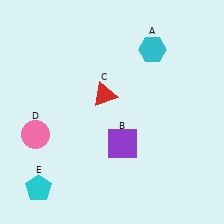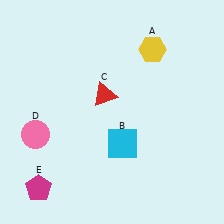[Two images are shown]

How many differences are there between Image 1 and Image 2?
There are 3 differences between the two images.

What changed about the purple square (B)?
In Image 1, B is purple. In Image 2, it changed to cyan.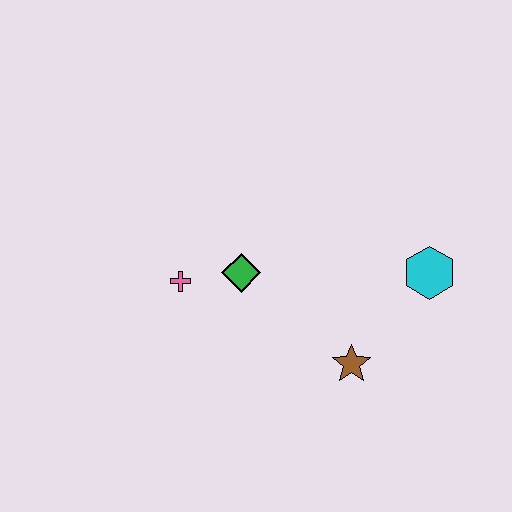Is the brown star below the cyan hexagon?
Yes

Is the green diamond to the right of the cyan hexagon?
No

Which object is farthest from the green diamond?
The cyan hexagon is farthest from the green diamond.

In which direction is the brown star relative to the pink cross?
The brown star is to the right of the pink cross.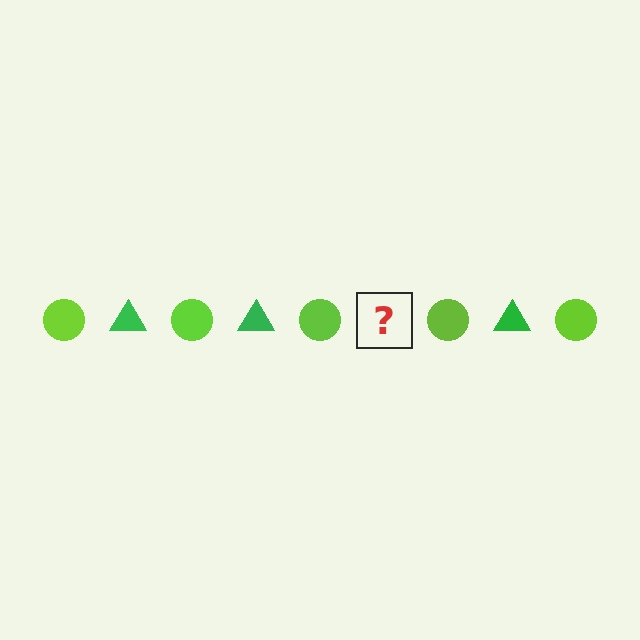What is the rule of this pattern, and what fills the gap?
The rule is that the pattern alternates between lime circle and green triangle. The gap should be filled with a green triangle.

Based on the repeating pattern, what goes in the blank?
The blank should be a green triangle.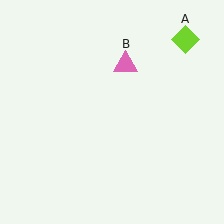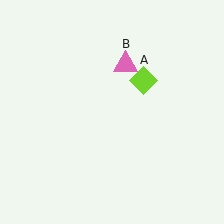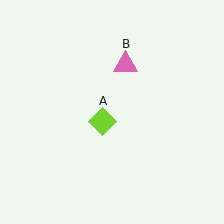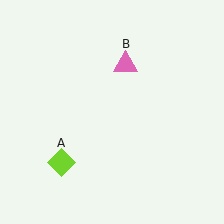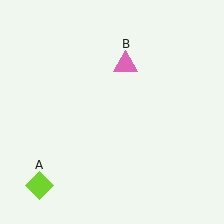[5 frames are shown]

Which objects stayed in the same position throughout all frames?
Pink triangle (object B) remained stationary.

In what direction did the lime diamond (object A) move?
The lime diamond (object A) moved down and to the left.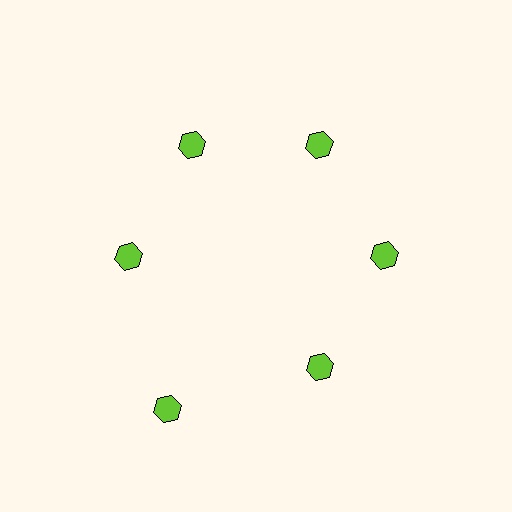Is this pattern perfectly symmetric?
No. The 6 lime hexagons are arranged in a ring, but one element near the 7 o'clock position is pushed outward from the center, breaking the 6-fold rotational symmetry.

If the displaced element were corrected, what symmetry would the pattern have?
It would have 6-fold rotational symmetry — the pattern would map onto itself every 60 degrees.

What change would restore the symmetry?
The symmetry would be restored by moving it inward, back onto the ring so that all 6 hexagons sit at equal angles and equal distance from the center.